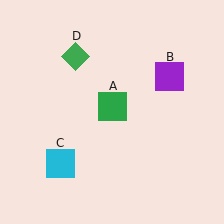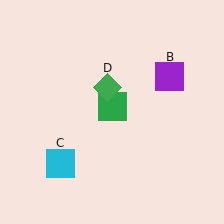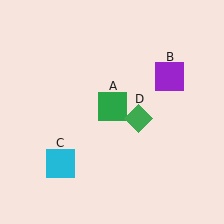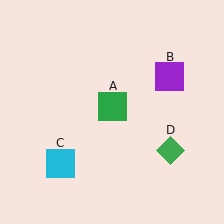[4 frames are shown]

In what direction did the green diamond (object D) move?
The green diamond (object D) moved down and to the right.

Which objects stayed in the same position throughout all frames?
Green square (object A) and purple square (object B) and cyan square (object C) remained stationary.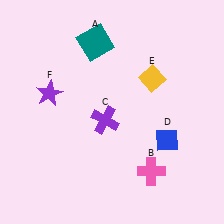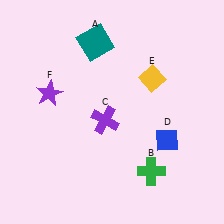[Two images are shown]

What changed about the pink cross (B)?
In Image 1, B is pink. In Image 2, it changed to green.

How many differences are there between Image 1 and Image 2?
There is 1 difference between the two images.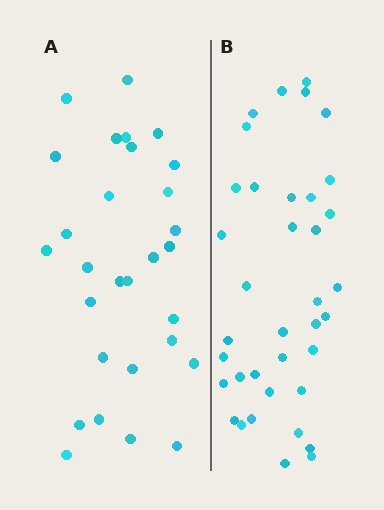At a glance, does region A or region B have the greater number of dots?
Region B (the right region) has more dots.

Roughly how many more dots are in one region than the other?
Region B has roughly 8 or so more dots than region A.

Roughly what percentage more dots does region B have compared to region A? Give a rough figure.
About 30% more.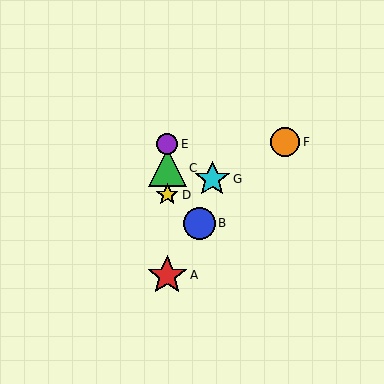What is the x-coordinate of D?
Object D is at x≈167.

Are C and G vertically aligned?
No, C is at x≈167 and G is at x≈212.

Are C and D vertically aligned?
Yes, both are at x≈167.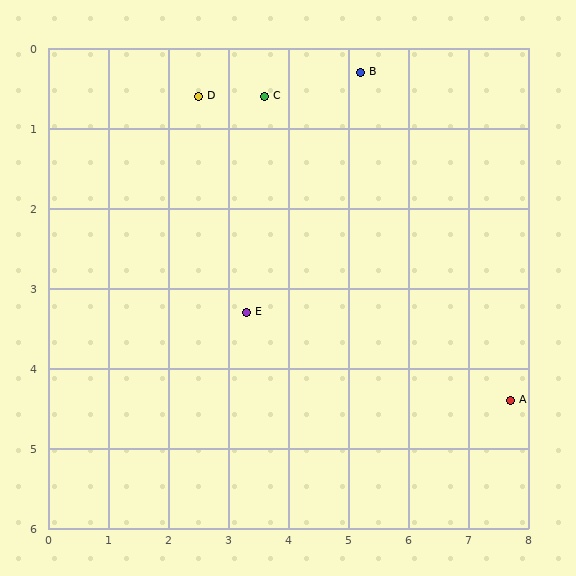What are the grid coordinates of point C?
Point C is at approximately (3.6, 0.6).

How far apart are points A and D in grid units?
Points A and D are about 6.4 grid units apart.